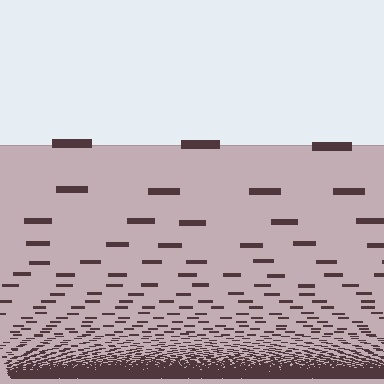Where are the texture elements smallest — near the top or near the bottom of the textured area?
Near the bottom.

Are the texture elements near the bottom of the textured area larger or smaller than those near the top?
Smaller. The gradient is inverted — elements near the bottom are smaller and denser.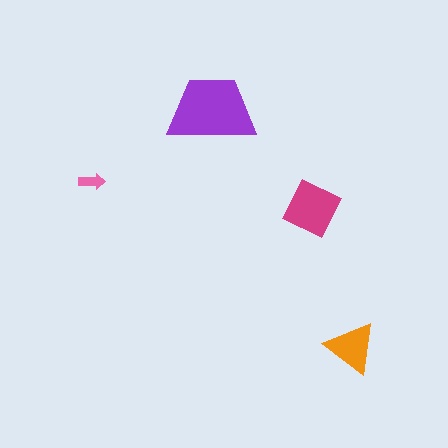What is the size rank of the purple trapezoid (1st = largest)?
1st.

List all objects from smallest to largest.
The pink arrow, the orange triangle, the magenta diamond, the purple trapezoid.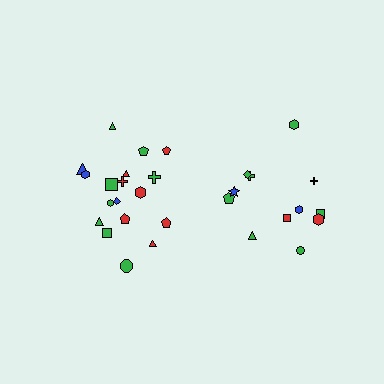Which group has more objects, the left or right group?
The left group.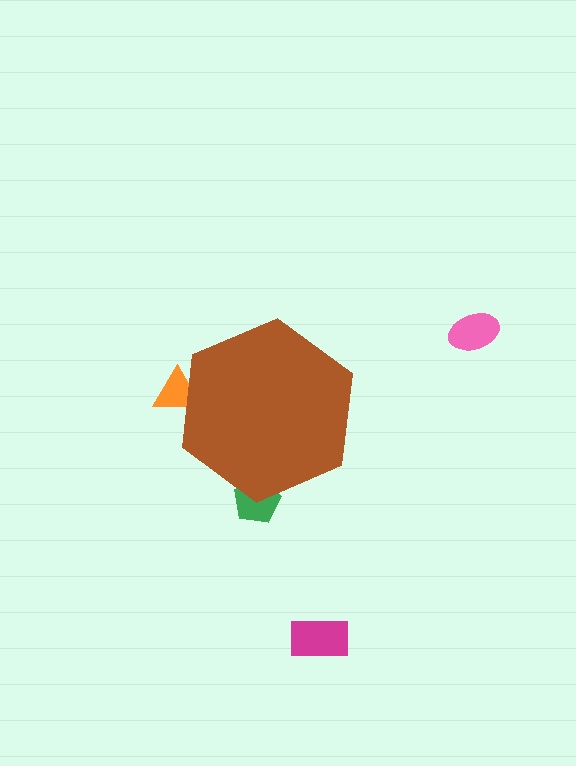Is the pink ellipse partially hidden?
No, the pink ellipse is fully visible.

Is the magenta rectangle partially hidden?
No, the magenta rectangle is fully visible.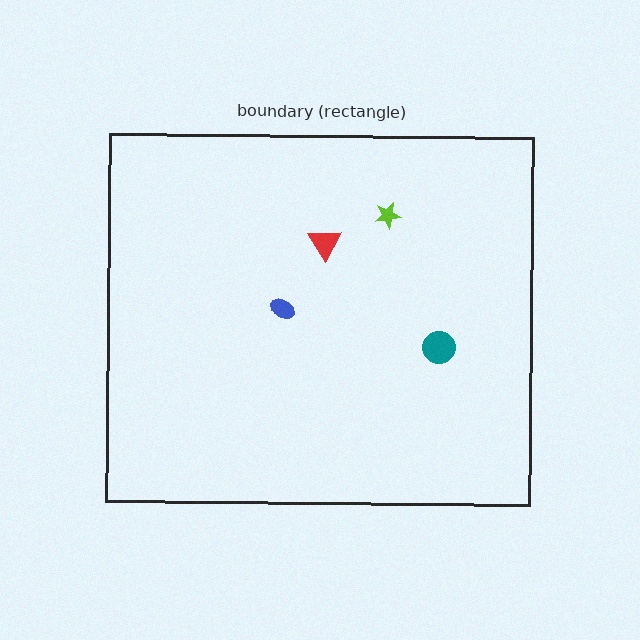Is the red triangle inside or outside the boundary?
Inside.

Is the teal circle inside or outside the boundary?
Inside.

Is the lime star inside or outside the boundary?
Inside.